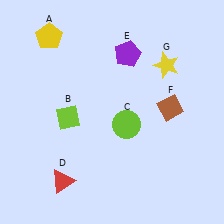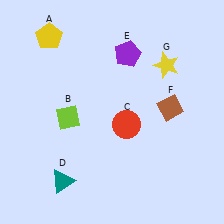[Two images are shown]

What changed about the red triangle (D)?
In Image 1, D is red. In Image 2, it changed to teal.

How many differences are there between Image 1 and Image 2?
There are 2 differences between the two images.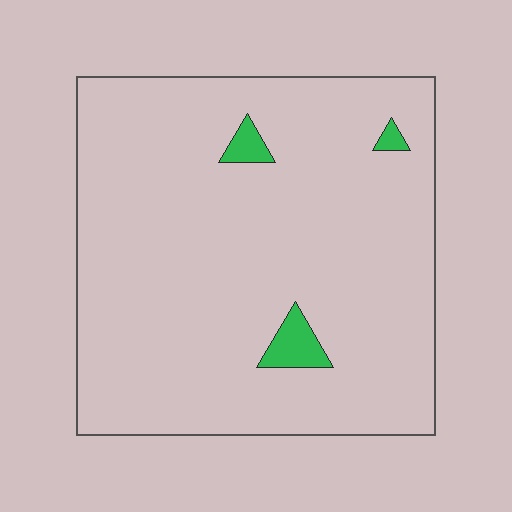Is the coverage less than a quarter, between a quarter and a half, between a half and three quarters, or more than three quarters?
Less than a quarter.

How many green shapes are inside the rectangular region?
3.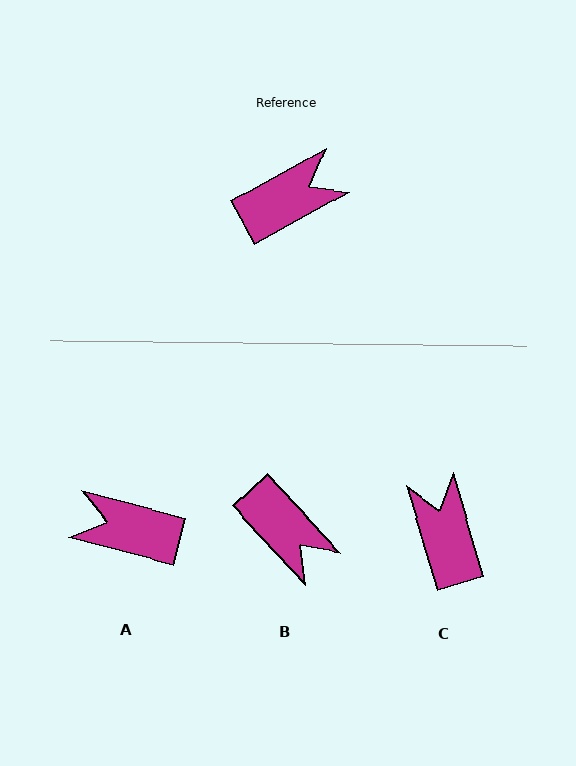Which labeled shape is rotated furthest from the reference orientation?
A, about 137 degrees away.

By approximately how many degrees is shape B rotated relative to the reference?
Approximately 76 degrees clockwise.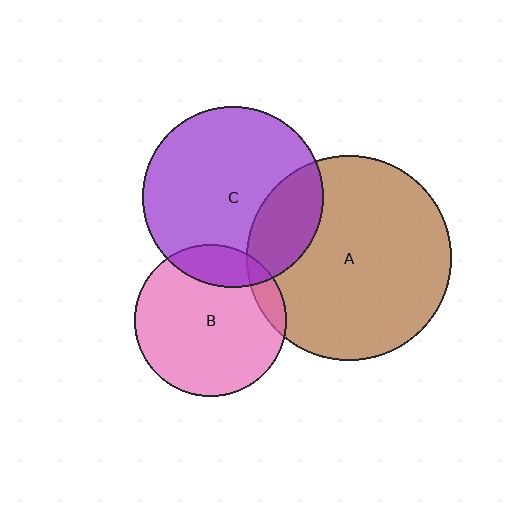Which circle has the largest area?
Circle A (brown).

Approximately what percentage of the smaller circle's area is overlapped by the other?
Approximately 10%.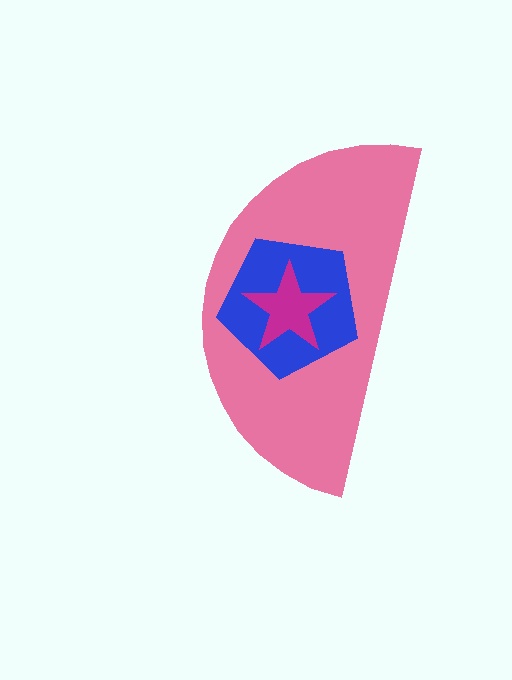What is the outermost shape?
The pink semicircle.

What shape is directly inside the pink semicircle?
The blue pentagon.